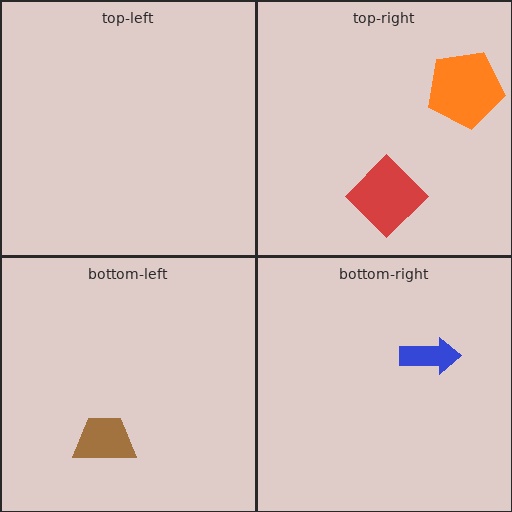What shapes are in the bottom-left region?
The brown trapezoid.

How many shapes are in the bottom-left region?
1.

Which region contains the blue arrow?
The bottom-right region.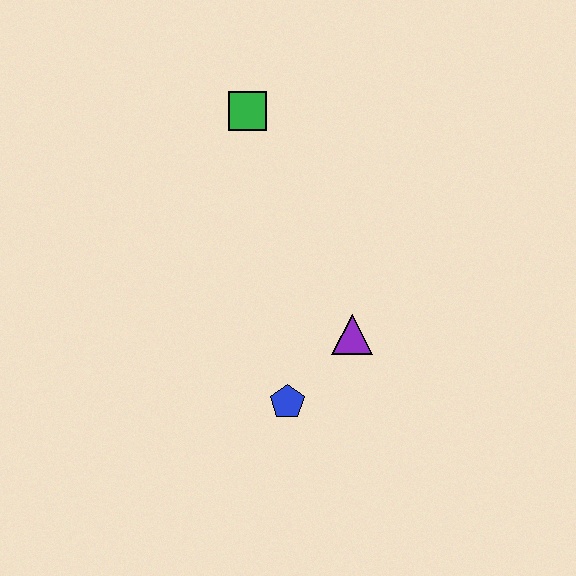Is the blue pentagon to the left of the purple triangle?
Yes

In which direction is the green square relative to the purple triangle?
The green square is above the purple triangle.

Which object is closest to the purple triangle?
The blue pentagon is closest to the purple triangle.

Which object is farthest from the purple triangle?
The green square is farthest from the purple triangle.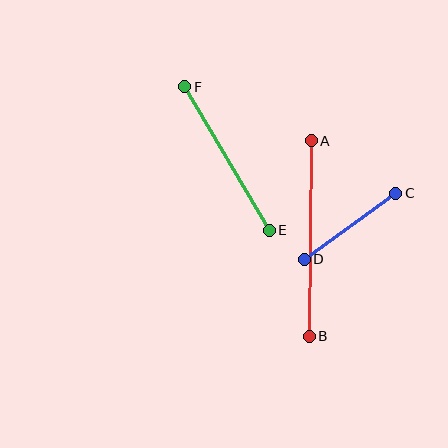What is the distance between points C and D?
The distance is approximately 113 pixels.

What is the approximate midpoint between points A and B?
The midpoint is at approximately (310, 238) pixels.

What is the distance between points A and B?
The distance is approximately 195 pixels.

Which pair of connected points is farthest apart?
Points A and B are farthest apart.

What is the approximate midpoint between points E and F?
The midpoint is at approximately (227, 159) pixels.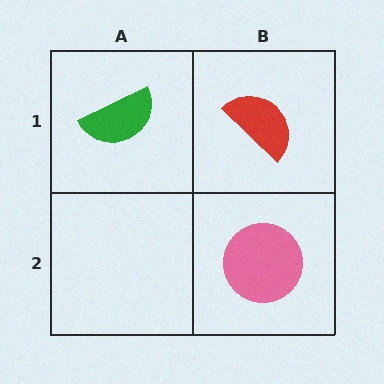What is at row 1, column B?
A red semicircle.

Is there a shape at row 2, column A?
No, that cell is empty.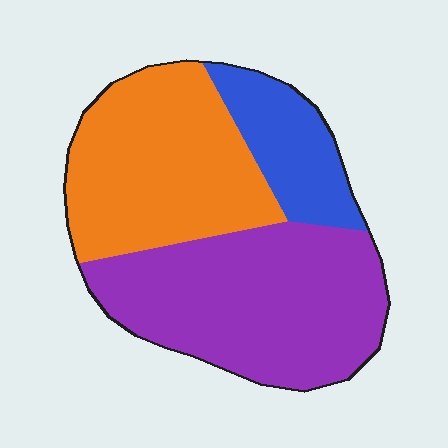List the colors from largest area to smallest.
From largest to smallest: purple, orange, blue.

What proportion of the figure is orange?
Orange covers roughly 40% of the figure.